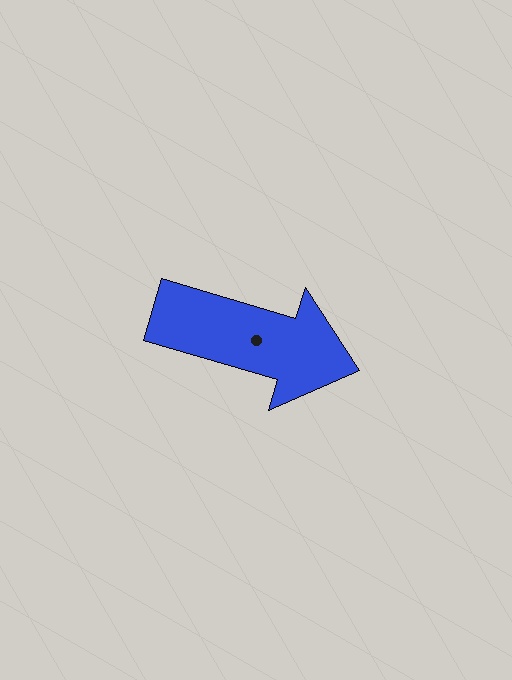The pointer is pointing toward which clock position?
Roughly 4 o'clock.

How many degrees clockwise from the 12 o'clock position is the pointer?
Approximately 106 degrees.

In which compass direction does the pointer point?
East.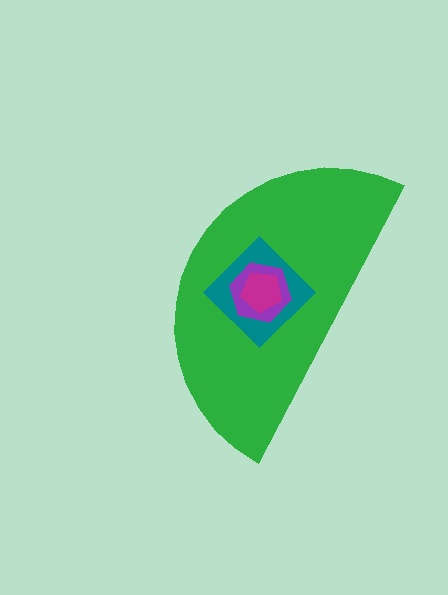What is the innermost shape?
The magenta pentagon.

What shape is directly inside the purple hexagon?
The magenta pentagon.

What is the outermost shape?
The green semicircle.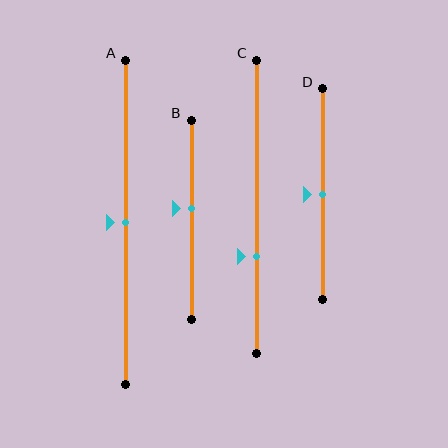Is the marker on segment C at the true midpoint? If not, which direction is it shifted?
No, the marker on segment C is shifted downward by about 17% of the segment length.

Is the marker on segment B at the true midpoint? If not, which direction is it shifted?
No, the marker on segment B is shifted upward by about 5% of the segment length.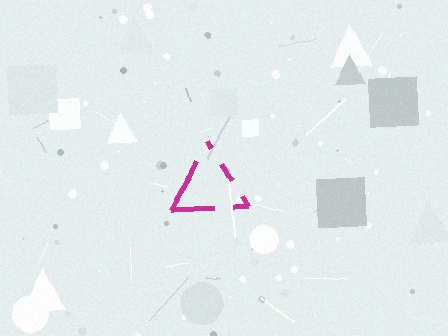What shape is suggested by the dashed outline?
The dashed outline suggests a triangle.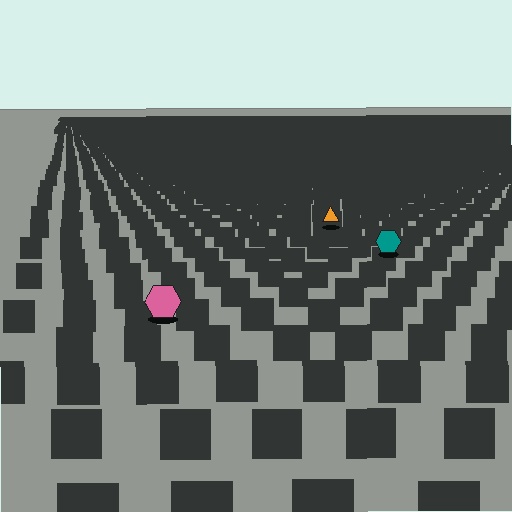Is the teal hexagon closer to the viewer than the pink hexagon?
No. The pink hexagon is closer — you can tell from the texture gradient: the ground texture is coarser near it.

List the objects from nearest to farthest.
From nearest to farthest: the pink hexagon, the teal hexagon, the orange triangle.